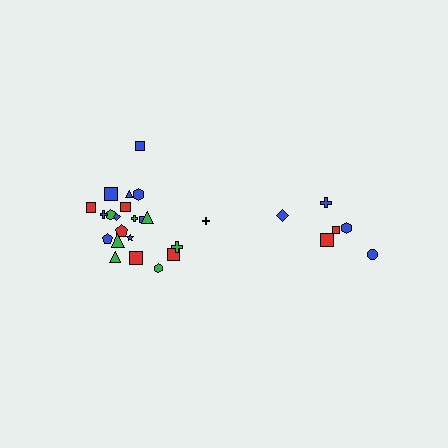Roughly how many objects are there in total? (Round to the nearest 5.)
Roughly 30 objects in total.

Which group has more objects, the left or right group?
The left group.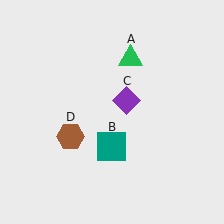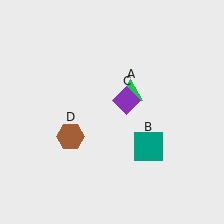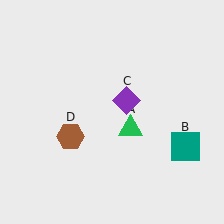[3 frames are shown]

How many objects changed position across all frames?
2 objects changed position: green triangle (object A), teal square (object B).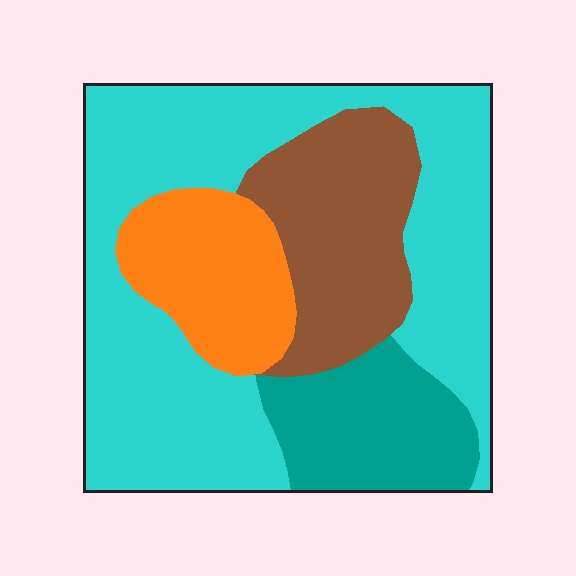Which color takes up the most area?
Cyan, at roughly 50%.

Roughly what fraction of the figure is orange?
Orange takes up less than a sixth of the figure.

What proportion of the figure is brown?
Brown covers 19% of the figure.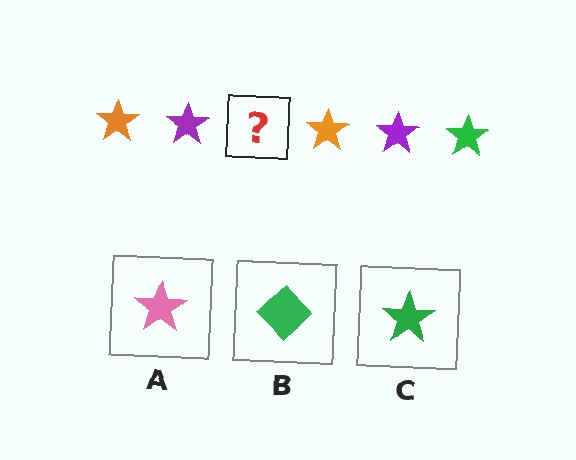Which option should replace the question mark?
Option C.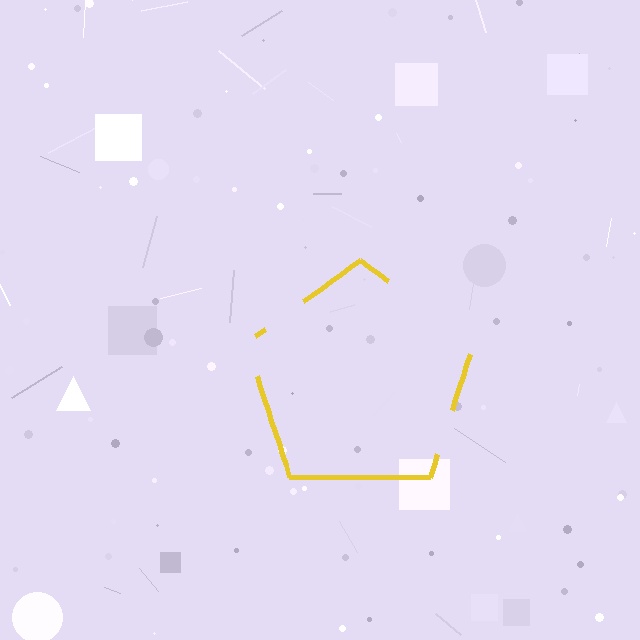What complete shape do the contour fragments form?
The contour fragments form a pentagon.